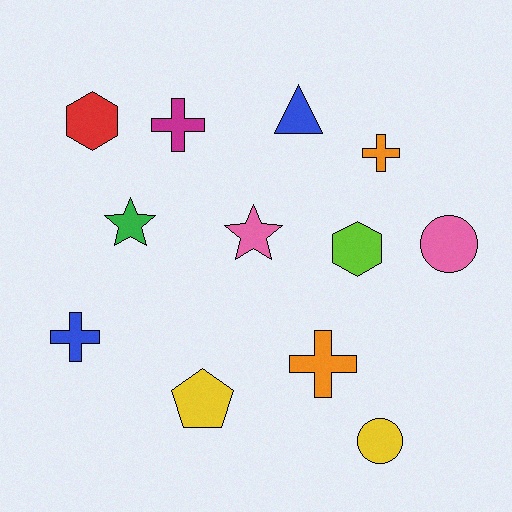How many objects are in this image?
There are 12 objects.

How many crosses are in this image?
There are 4 crosses.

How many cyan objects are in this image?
There are no cyan objects.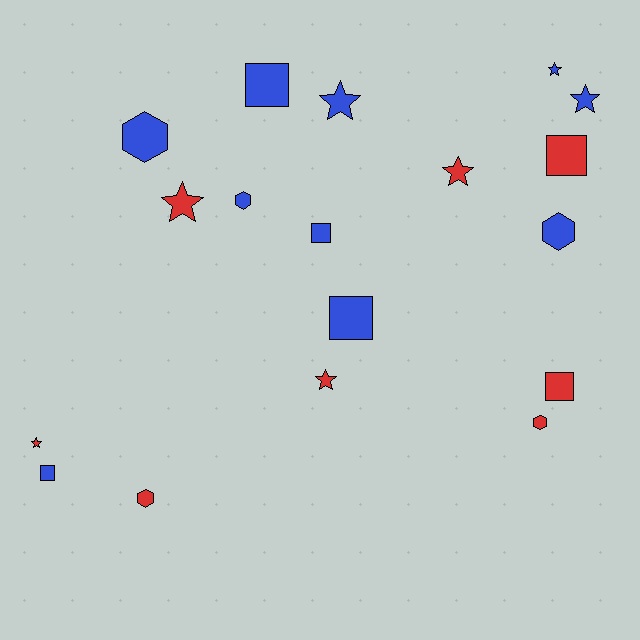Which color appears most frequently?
Blue, with 10 objects.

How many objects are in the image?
There are 18 objects.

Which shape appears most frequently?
Star, with 7 objects.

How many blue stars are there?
There are 3 blue stars.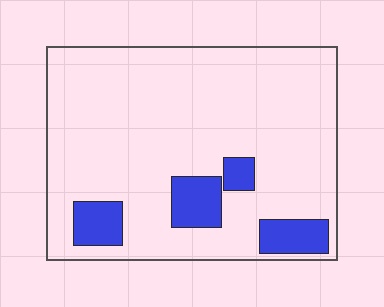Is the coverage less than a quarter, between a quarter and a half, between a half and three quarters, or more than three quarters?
Less than a quarter.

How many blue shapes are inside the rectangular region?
4.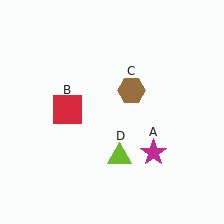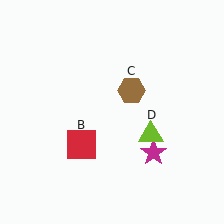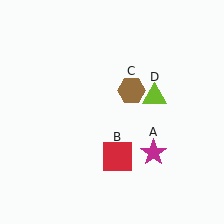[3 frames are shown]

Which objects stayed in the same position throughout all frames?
Magenta star (object A) and brown hexagon (object C) remained stationary.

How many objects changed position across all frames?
2 objects changed position: red square (object B), lime triangle (object D).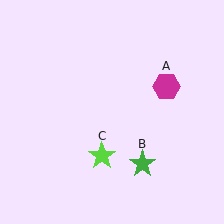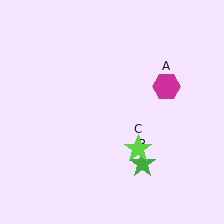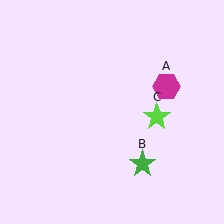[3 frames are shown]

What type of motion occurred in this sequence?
The lime star (object C) rotated counterclockwise around the center of the scene.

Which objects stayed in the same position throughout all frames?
Magenta hexagon (object A) and green star (object B) remained stationary.